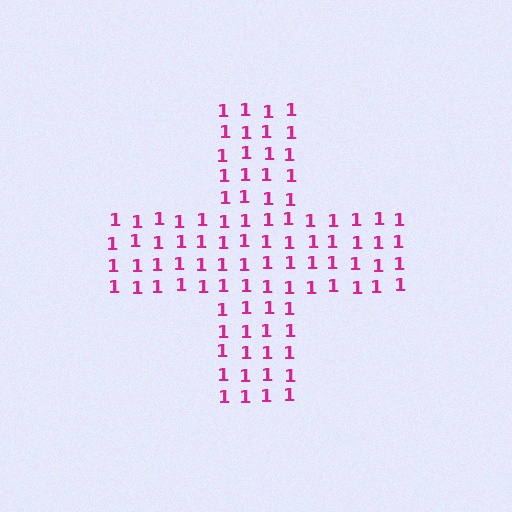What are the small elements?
The small elements are digit 1's.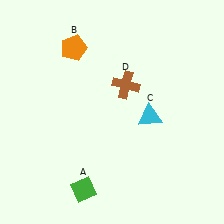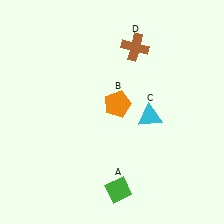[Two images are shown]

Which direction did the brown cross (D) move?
The brown cross (D) moved up.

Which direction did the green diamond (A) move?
The green diamond (A) moved right.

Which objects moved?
The objects that moved are: the green diamond (A), the orange pentagon (B), the brown cross (D).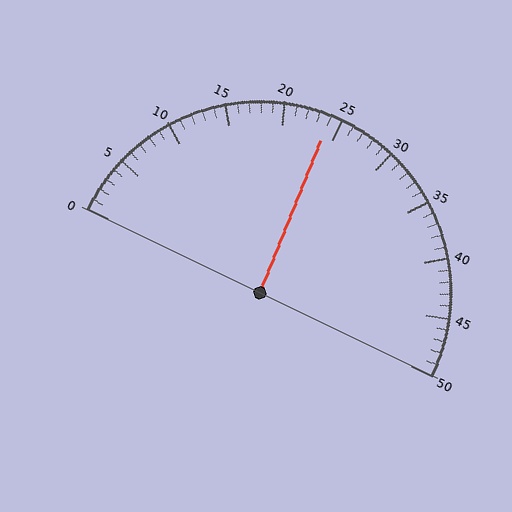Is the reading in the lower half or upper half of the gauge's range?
The reading is in the lower half of the range (0 to 50).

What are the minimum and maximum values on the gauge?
The gauge ranges from 0 to 50.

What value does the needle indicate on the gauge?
The needle indicates approximately 24.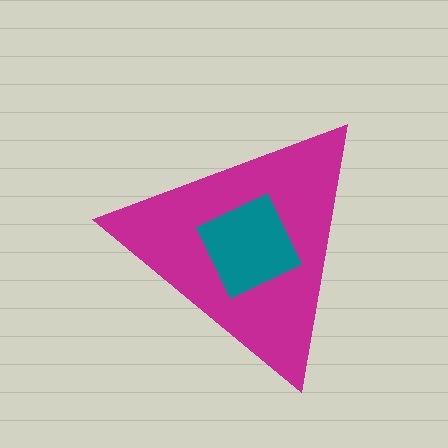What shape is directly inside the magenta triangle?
The teal square.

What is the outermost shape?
The magenta triangle.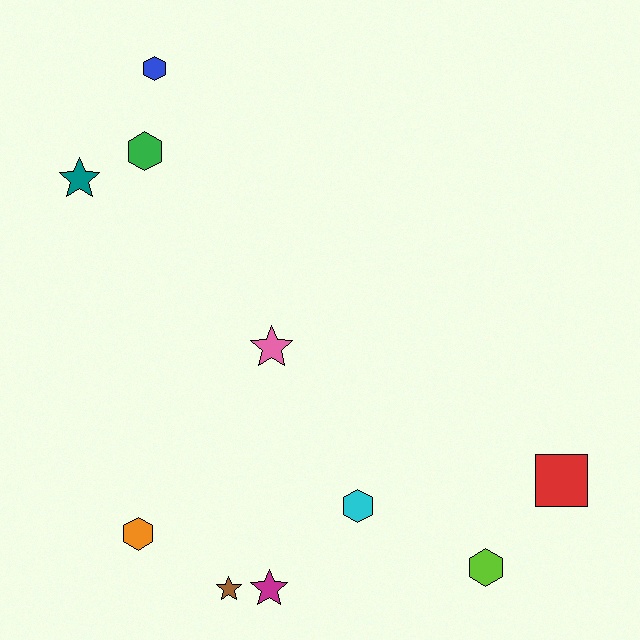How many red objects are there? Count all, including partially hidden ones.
There is 1 red object.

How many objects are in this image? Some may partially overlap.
There are 10 objects.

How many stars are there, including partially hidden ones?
There are 4 stars.